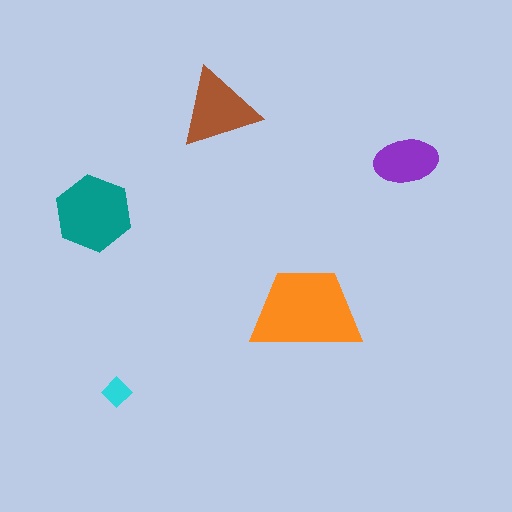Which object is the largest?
The orange trapezoid.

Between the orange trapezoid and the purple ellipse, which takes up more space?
The orange trapezoid.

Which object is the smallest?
The cyan diamond.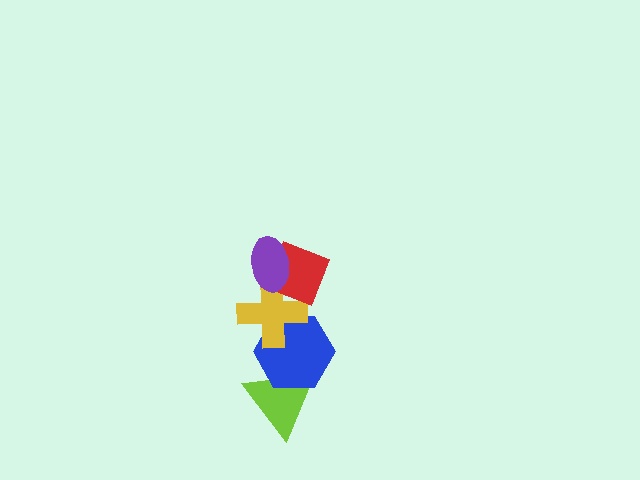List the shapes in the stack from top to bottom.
From top to bottom: the purple ellipse, the red diamond, the yellow cross, the blue hexagon, the lime triangle.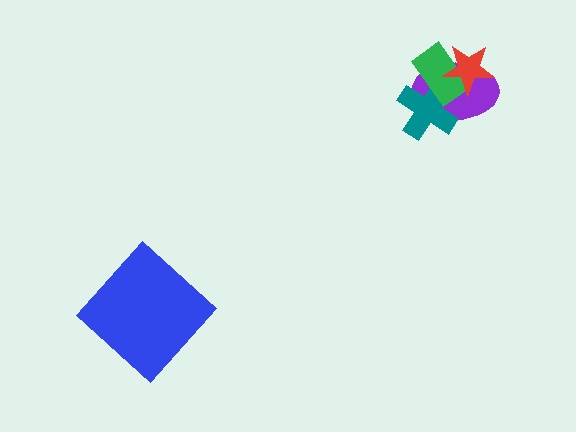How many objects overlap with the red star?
2 objects overlap with the red star.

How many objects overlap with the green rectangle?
3 objects overlap with the green rectangle.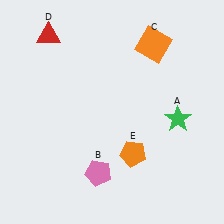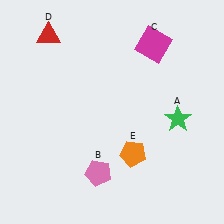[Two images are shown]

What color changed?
The square (C) changed from orange in Image 1 to magenta in Image 2.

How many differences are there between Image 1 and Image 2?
There is 1 difference between the two images.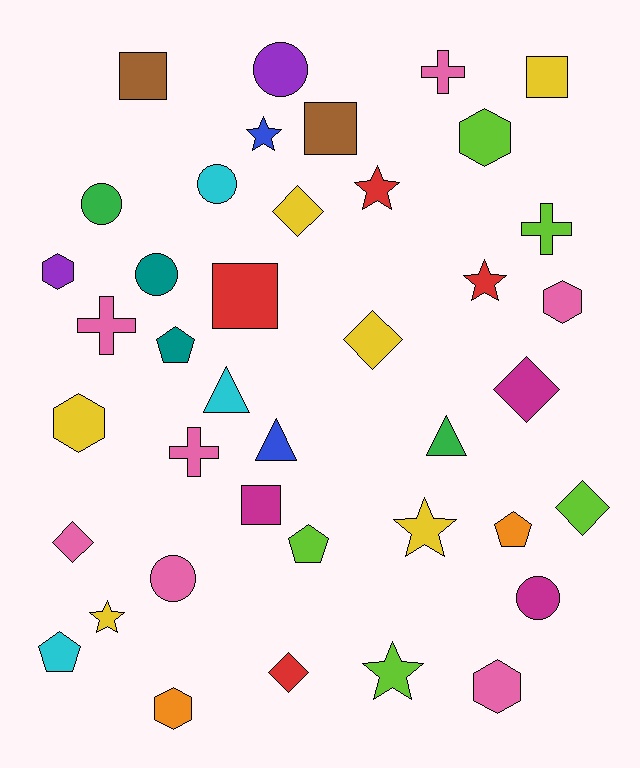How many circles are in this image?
There are 6 circles.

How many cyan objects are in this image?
There are 3 cyan objects.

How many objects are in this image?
There are 40 objects.